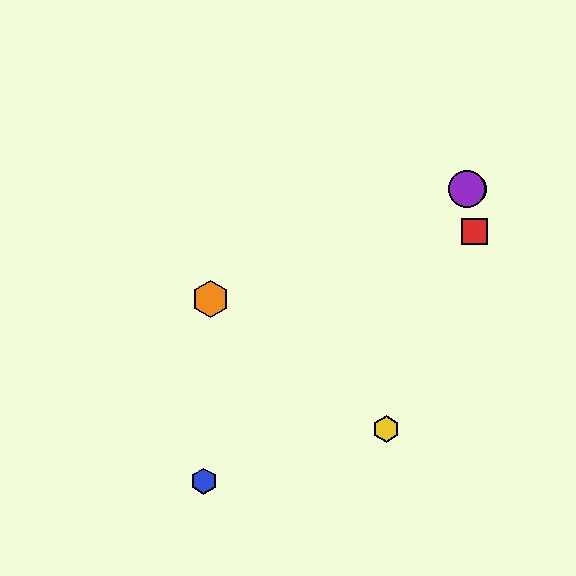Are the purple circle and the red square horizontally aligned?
No, the purple circle is at y≈189 and the red square is at y≈231.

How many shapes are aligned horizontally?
2 shapes (the green circle, the purple circle) are aligned horizontally.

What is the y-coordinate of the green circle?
The green circle is at y≈189.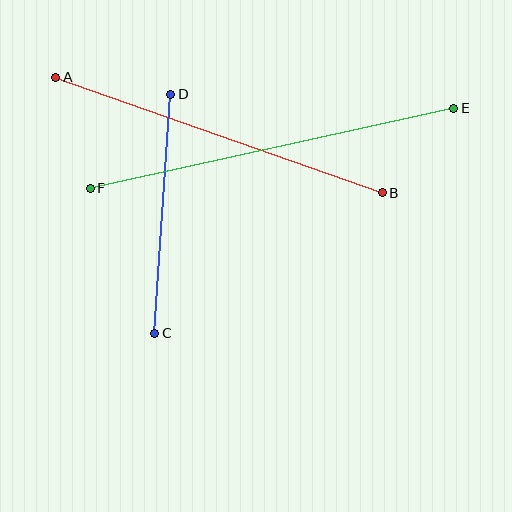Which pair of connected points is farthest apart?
Points E and F are farthest apart.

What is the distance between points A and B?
The distance is approximately 346 pixels.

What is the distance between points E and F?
The distance is approximately 372 pixels.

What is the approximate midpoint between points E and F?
The midpoint is at approximately (272, 148) pixels.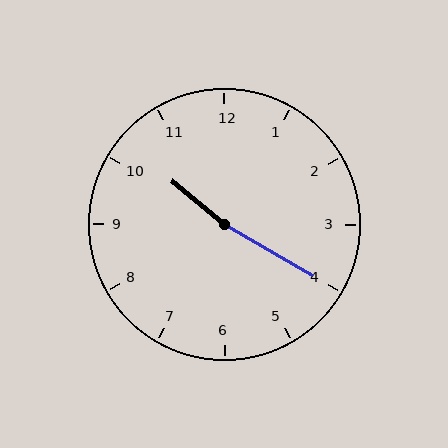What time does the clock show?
10:20.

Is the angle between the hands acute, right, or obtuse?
It is obtuse.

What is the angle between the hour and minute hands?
Approximately 170 degrees.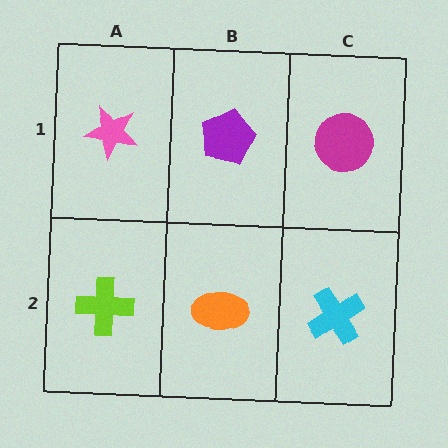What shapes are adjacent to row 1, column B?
An orange ellipse (row 2, column B), a pink star (row 1, column A), a magenta circle (row 1, column C).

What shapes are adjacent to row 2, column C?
A magenta circle (row 1, column C), an orange ellipse (row 2, column B).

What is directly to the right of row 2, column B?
A cyan cross.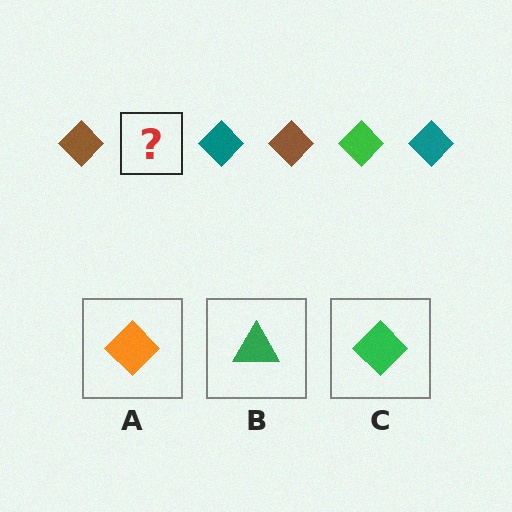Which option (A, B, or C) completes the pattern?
C.